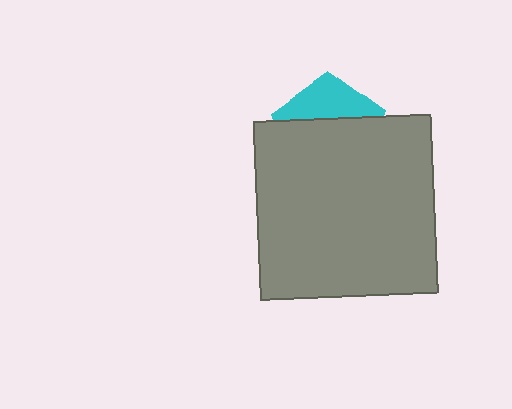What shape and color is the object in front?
The object in front is a gray square.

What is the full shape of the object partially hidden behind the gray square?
The partially hidden object is a cyan pentagon.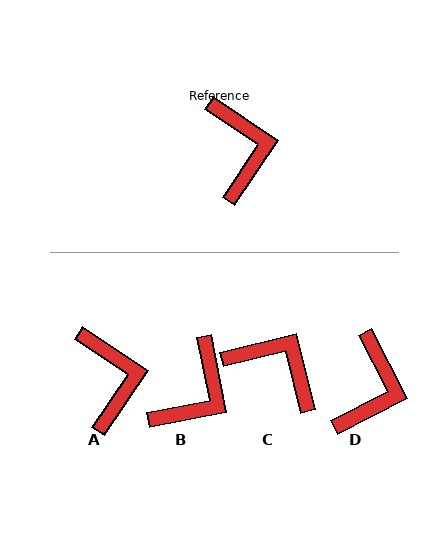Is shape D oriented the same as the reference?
No, it is off by about 29 degrees.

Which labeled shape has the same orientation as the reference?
A.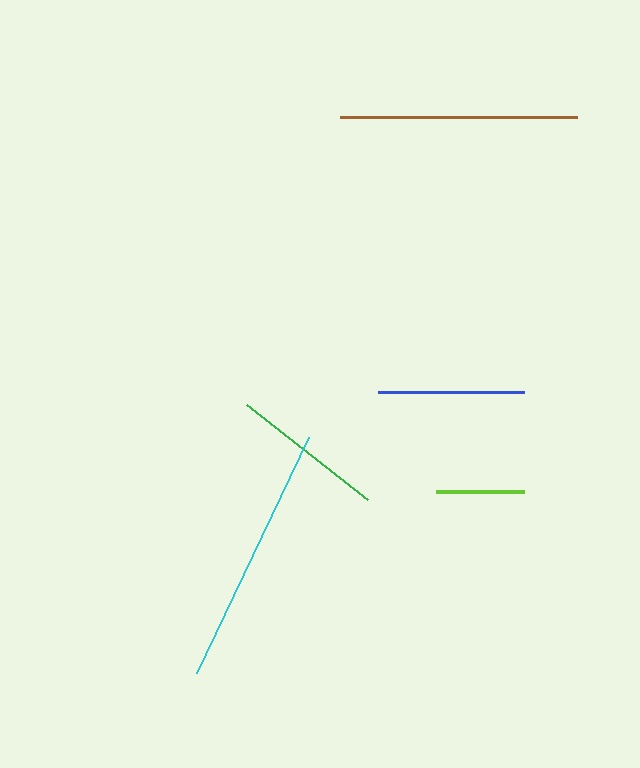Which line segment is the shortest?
The lime line is the shortest at approximately 88 pixels.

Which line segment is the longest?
The cyan line is the longest at approximately 261 pixels.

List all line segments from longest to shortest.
From longest to shortest: cyan, brown, green, blue, lime.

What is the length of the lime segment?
The lime segment is approximately 88 pixels long.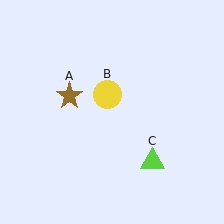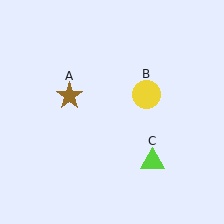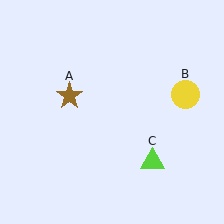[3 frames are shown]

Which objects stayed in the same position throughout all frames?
Brown star (object A) and lime triangle (object C) remained stationary.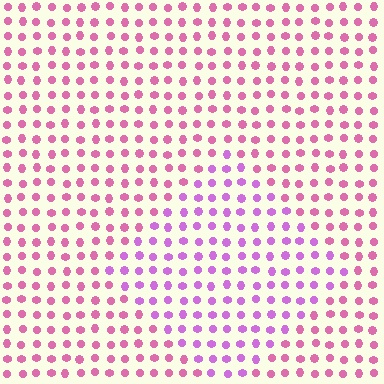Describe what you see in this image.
The image is filled with small pink elements in a uniform arrangement. A diamond-shaped region is visible where the elements are tinted to a slightly different hue, forming a subtle color boundary.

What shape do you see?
I see a diamond.